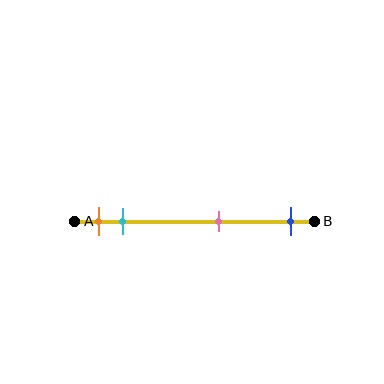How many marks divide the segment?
There are 4 marks dividing the segment.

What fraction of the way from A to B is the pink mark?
The pink mark is approximately 60% (0.6) of the way from A to B.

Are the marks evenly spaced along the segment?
No, the marks are not evenly spaced.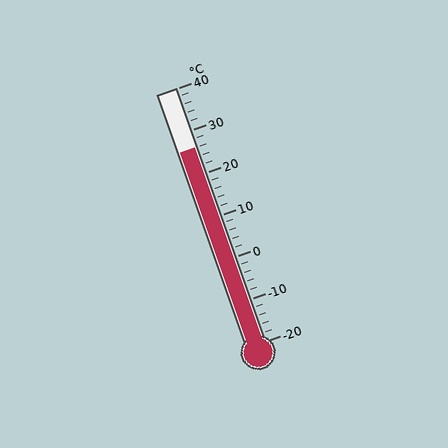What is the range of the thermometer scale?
The thermometer scale ranges from -20°C to 40°C.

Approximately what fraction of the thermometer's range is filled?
The thermometer is filled to approximately 75% of its range.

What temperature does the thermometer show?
The thermometer shows approximately 26°C.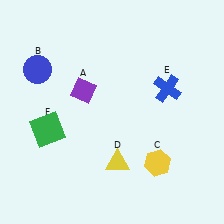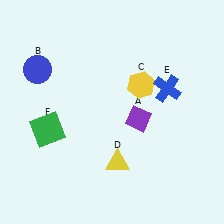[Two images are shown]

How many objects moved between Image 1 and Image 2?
2 objects moved between the two images.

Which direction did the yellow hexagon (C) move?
The yellow hexagon (C) moved up.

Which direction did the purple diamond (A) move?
The purple diamond (A) moved right.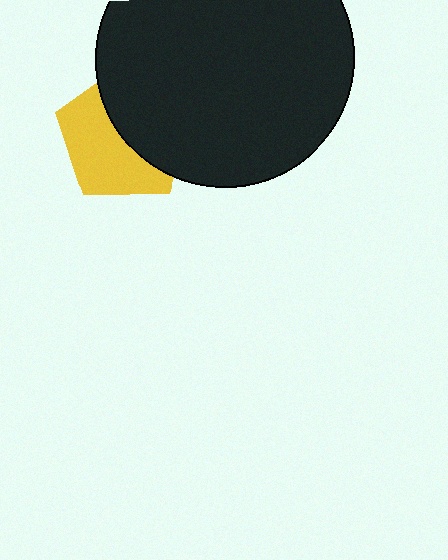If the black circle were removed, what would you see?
You would see the complete yellow pentagon.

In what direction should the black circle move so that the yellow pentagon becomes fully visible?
The black circle should move right. That is the shortest direction to clear the overlap and leave the yellow pentagon fully visible.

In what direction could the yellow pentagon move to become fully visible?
The yellow pentagon could move left. That would shift it out from behind the black circle entirely.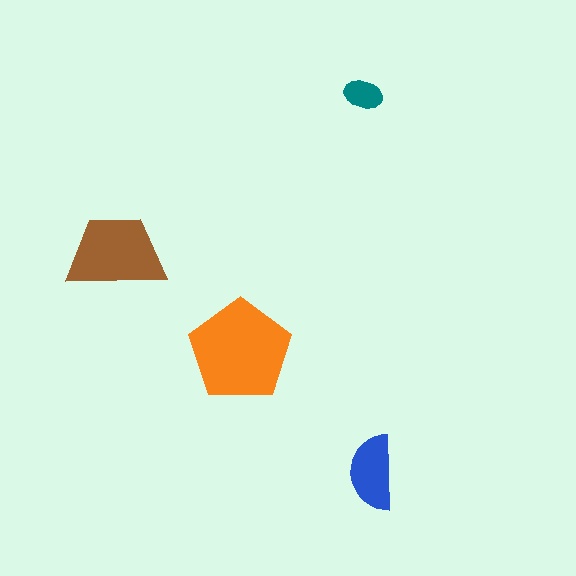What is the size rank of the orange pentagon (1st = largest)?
1st.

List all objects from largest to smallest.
The orange pentagon, the brown trapezoid, the blue semicircle, the teal ellipse.